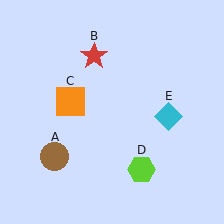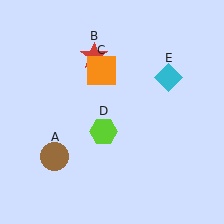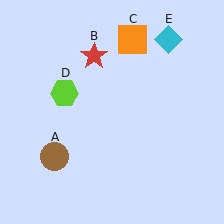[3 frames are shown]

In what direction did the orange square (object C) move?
The orange square (object C) moved up and to the right.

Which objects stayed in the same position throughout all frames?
Brown circle (object A) and red star (object B) remained stationary.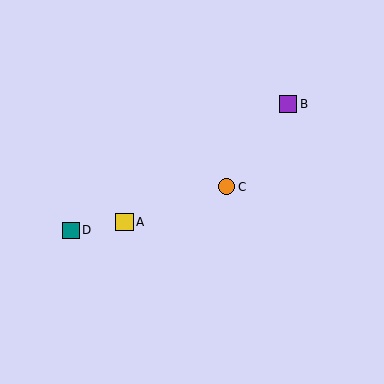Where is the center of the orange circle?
The center of the orange circle is at (227, 187).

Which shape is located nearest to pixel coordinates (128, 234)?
The yellow square (labeled A) at (124, 222) is nearest to that location.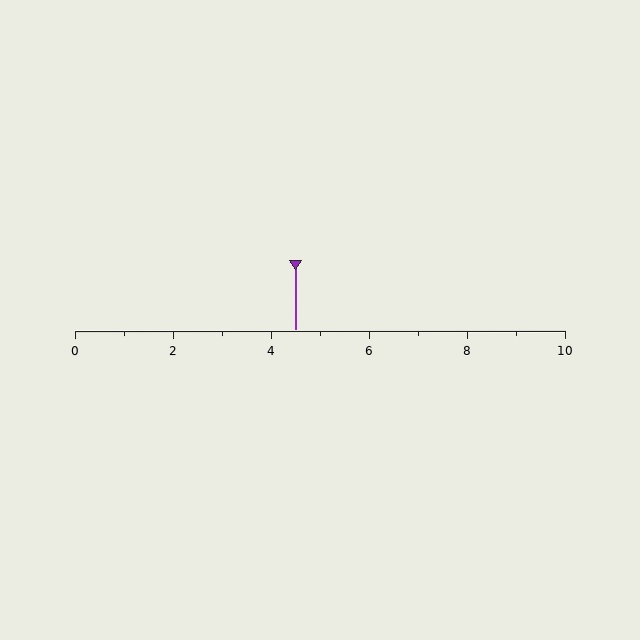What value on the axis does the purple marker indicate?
The marker indicates approximately 4.5.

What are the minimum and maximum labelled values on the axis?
The axis runs from 0 to 10.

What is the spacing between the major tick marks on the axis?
The major ticks are spaced 2 apart.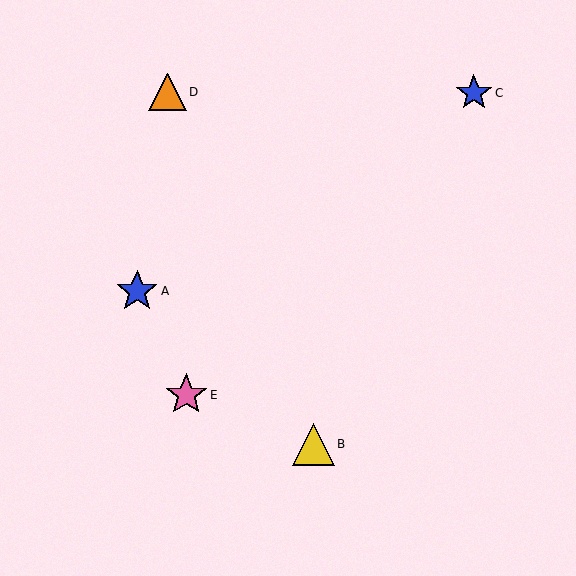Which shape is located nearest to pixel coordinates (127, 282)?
The blue star (labeled A) at (137, 291) is nearest to that location.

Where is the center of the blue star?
The center of the blue star is at (137, 291).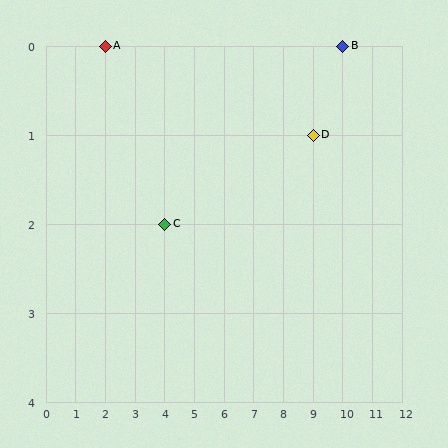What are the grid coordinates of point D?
Point D is at grid coordinates (9, 1).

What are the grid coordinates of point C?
Point C is at grid coordinates (4, 2).